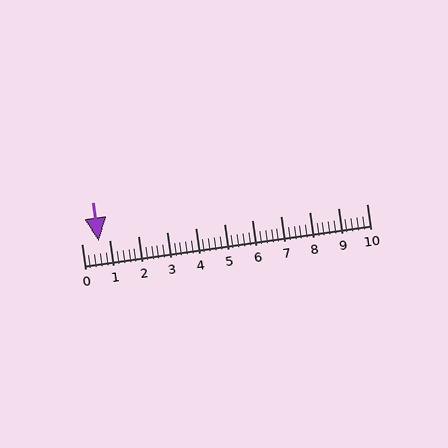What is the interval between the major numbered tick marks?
The major tick marks are spaced 1 units apart.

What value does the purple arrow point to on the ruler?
The purple arrow points to approximately 0.6.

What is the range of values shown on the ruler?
The ruler shows values from 0 to 10.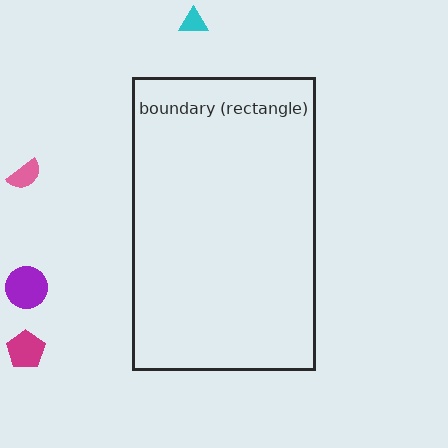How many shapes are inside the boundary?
0 inside, 4 outside.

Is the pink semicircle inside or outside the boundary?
Outside.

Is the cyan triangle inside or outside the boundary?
Outside.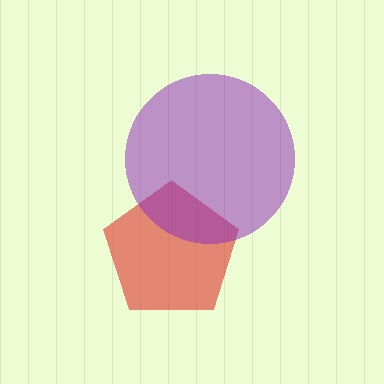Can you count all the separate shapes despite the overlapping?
Yes, there are 2 separate shapes.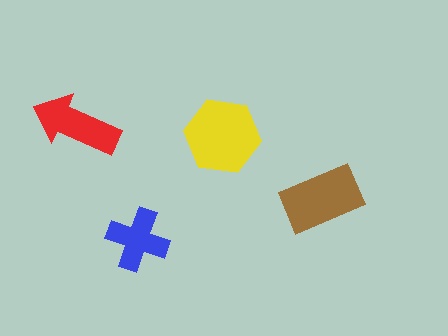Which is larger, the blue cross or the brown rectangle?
The brown rectangle.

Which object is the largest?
The yellow hexagon.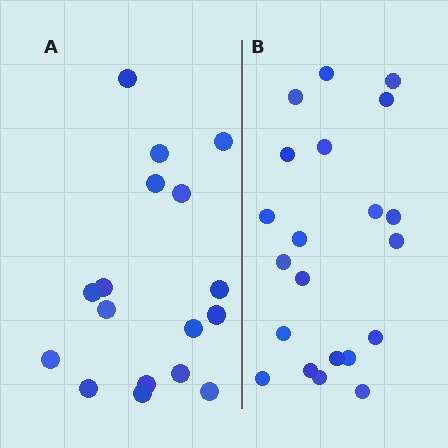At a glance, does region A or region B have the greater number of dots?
Region B (the right region) has more dots.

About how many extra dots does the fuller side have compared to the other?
Region B has about 4 more dots than region A.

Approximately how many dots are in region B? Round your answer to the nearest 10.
About 20 dots. (The exact count is 21, which rounds to 20.)